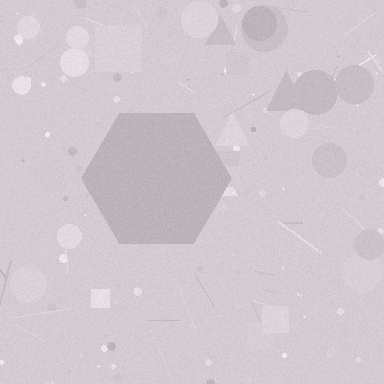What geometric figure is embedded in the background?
A hexagon is embedded in the background.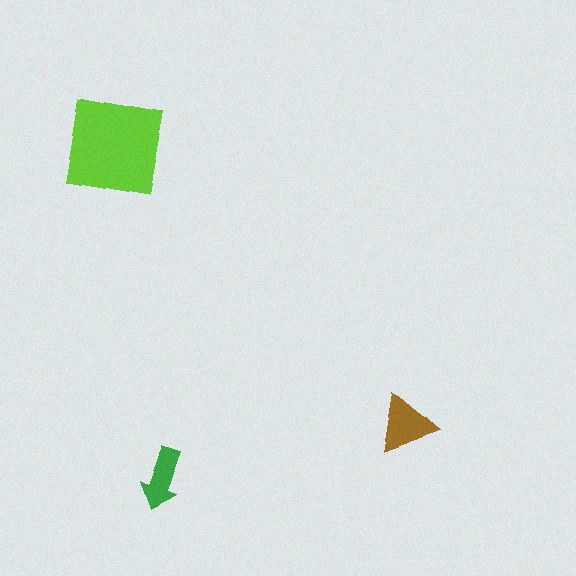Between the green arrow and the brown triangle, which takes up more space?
The brown triangle.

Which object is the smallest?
The green arrow.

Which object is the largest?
The lime square.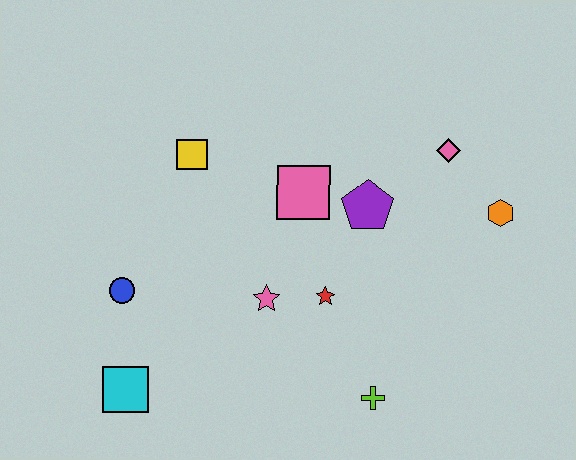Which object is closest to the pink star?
The red star is closest to the pink star.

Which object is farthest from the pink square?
The cyan square is farthest from the pink square.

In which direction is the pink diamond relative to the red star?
The pink diamond is above the red star.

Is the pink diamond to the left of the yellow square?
No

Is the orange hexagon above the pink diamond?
No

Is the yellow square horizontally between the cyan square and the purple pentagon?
Yes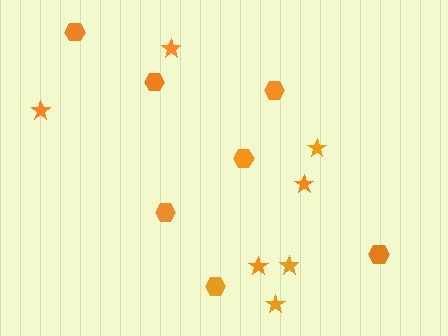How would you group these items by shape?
There are 2 groups: one group of stars (7) and one group of hexagons (7).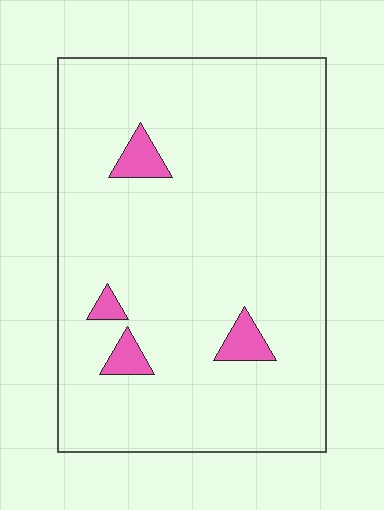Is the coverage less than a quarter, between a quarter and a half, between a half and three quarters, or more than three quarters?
Less than a quarter.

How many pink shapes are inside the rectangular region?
4.